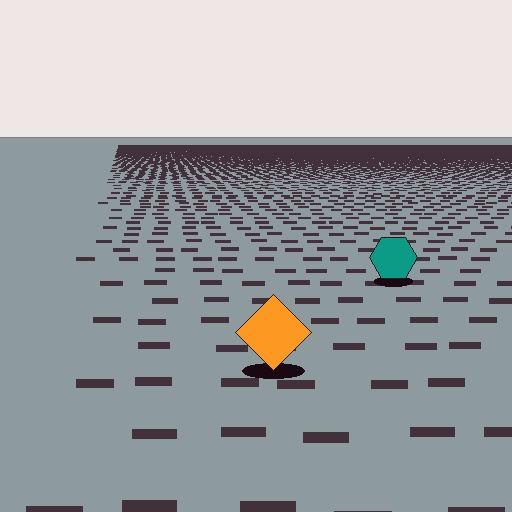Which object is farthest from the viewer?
The teal hexagon is farthest from the viewer. It appears smaller and the ground texture around it is denser.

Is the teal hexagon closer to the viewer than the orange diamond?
No. The orange diamond is closer — you can tell from the texture gradient: the ground texture is coarser near it.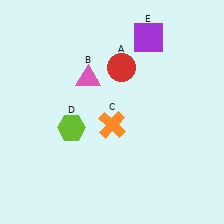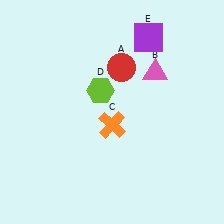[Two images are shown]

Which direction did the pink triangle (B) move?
The pink triangle (B) moved right.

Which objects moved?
The objects that moved are: the pink triangle (B), the lime hexagon (D).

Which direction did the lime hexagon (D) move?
The lime hexagon (D) moved up.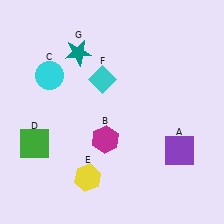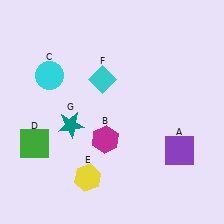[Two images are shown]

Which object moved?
The teal star (G) moved down.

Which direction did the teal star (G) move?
The teal star (G) moved down.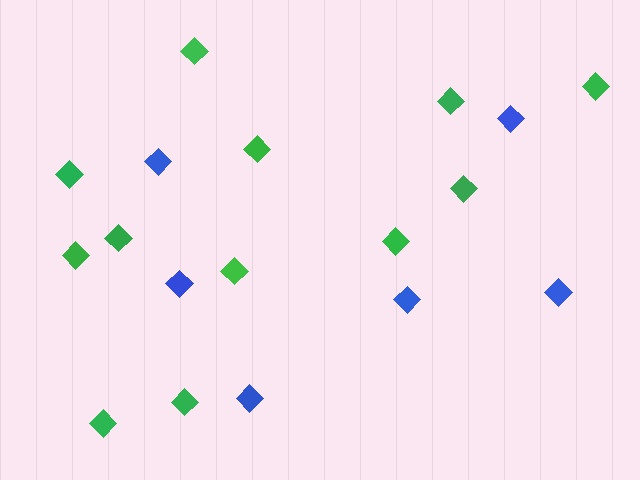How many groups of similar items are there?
There are 2 groups: one group of green diamonds (12) and one group of blue diamonds (6).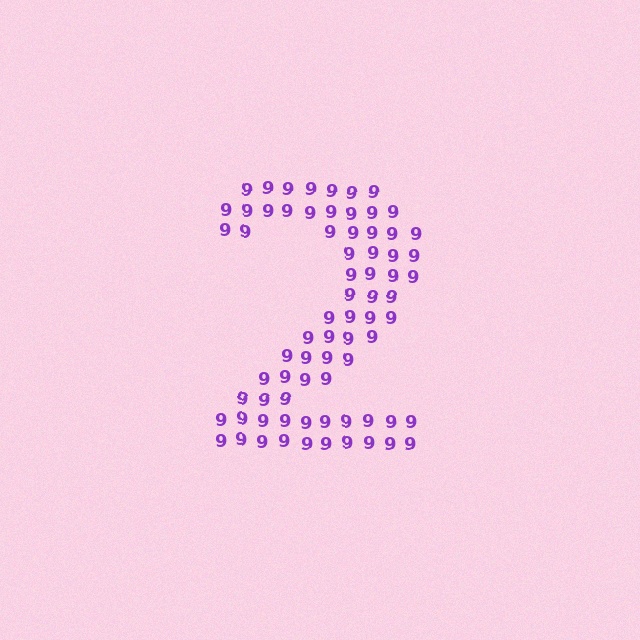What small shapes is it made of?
It is made of small digit 9's.